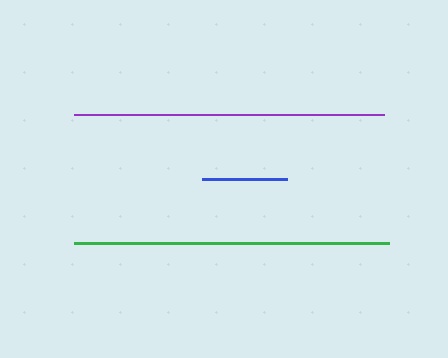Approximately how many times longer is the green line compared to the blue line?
The green line is approximately 3.7 times the length of the blue line.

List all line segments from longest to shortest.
From longest to shortest: green, purple, blue.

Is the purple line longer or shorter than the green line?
The green line is longer than the purple line.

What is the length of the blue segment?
The blue segment is approximately 84 pixels long.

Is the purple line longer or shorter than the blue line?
The purple line is longer than the blue line.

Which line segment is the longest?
The green line is the longest at approximately 314 pixels.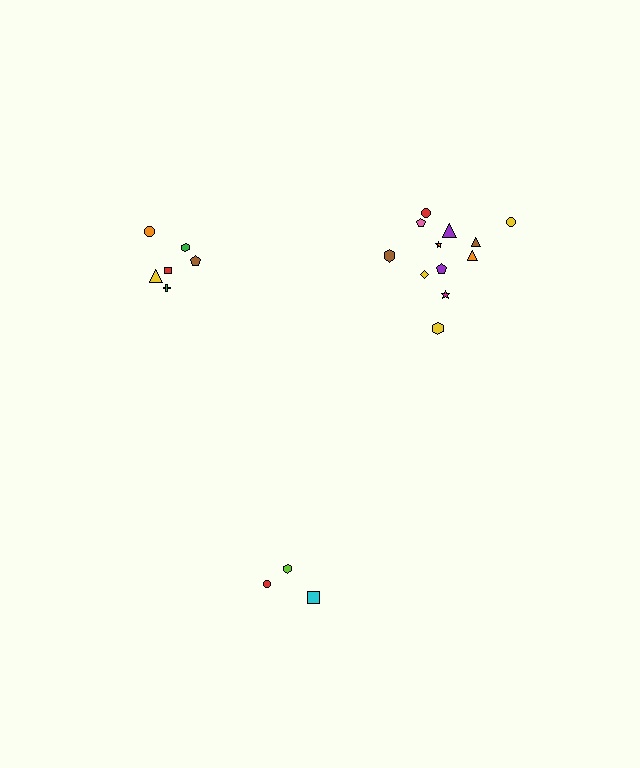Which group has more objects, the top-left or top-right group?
The top-right group.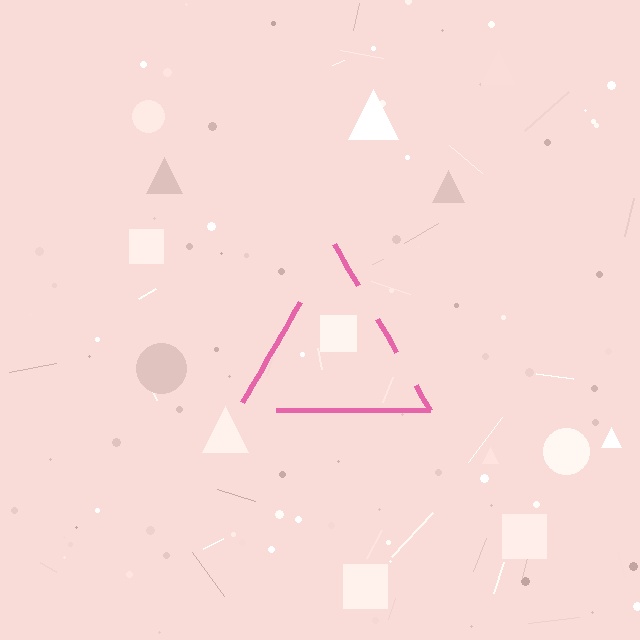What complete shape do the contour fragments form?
The contour fragments form a triangle.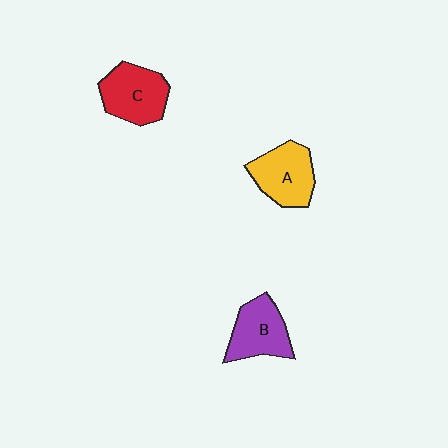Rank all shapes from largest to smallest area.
From largest to smallest: C (red), A (yellow), B (purple).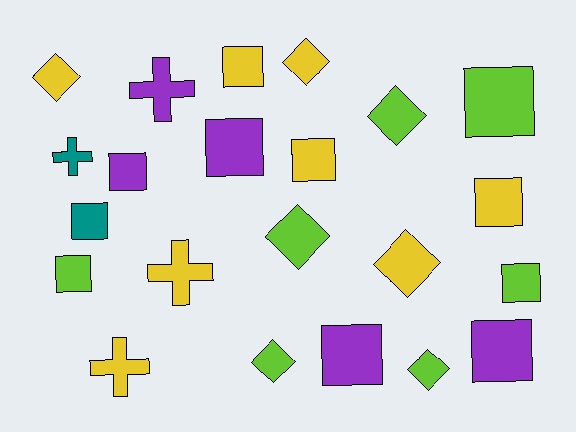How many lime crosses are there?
There are no lime crosses.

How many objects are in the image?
There are 22 objects.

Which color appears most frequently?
Yellow, with 8 objects.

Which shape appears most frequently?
Square, with 11 objects.